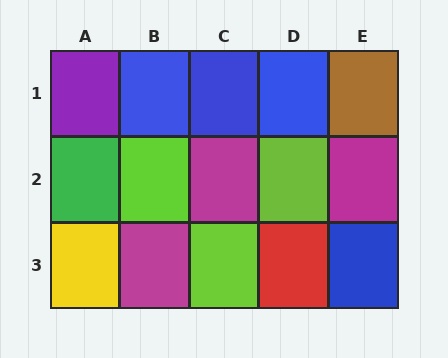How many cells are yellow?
1 cell is yellow.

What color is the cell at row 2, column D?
Lime.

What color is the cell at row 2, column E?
Magenta.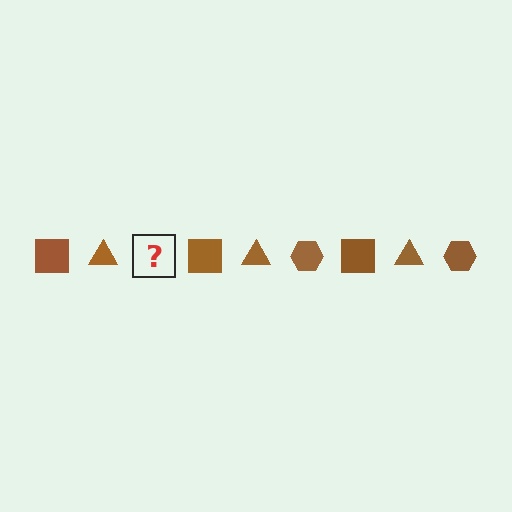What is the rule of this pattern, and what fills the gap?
The rule is that the pattern cycles through square, triangle, hexagon shapes in brown. The gap should be filled with a brown hexagon.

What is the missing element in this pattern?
The missing element is a brown hexagon.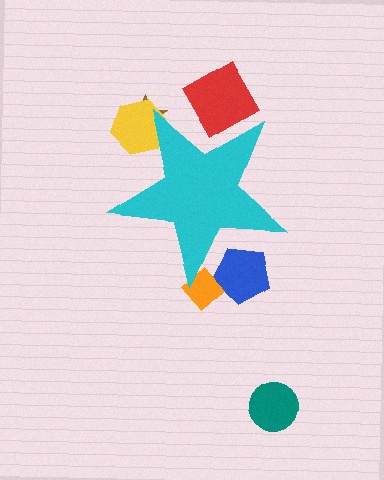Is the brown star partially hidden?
Yes, the brown star is partially hidden behind the cyan star.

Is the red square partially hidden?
Yes, the red square is partially hidden behind the cyan star.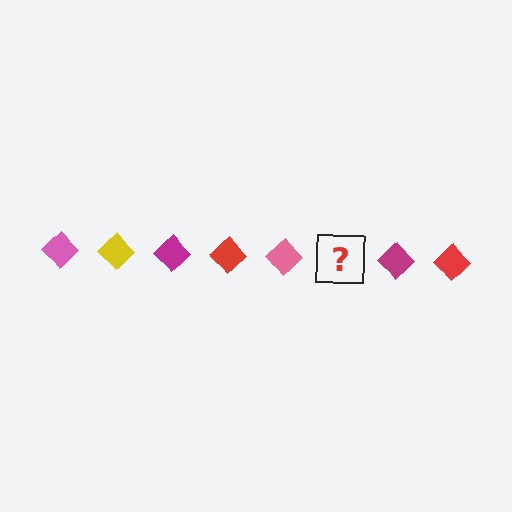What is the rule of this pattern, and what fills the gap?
The rule is that the pattern cycles through pink, yellow, magenta, red diamonds. The gap should be filled with a yellow diamond.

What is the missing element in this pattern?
The missing element is a yellow diamond.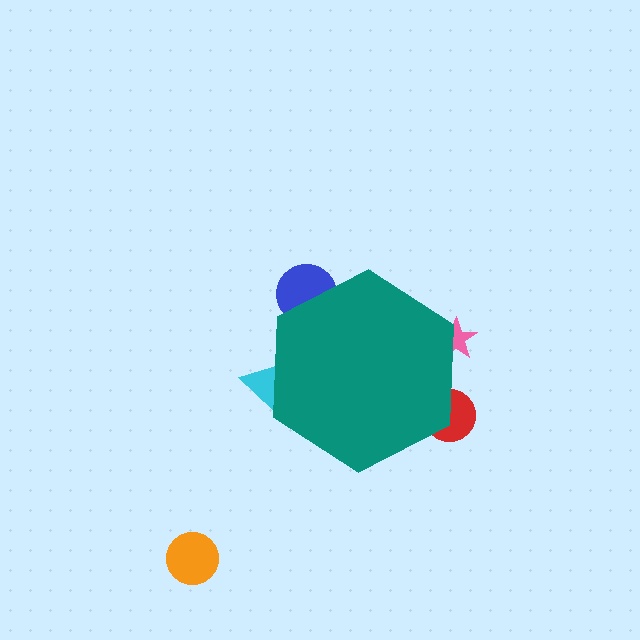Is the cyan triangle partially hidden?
Yes, the cyan triangle is partially hidden behind the teal hexagon.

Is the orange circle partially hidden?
No, the orange circle is fully visible.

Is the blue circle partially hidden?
Yes, the blue circle is partially hidden behind the teal hexagon.